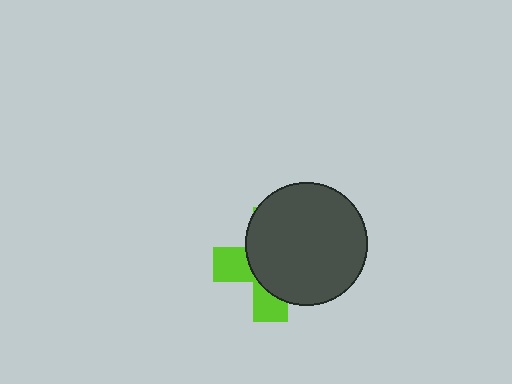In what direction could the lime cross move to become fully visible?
The lime cross could move left. That would shift it out from behind the dark gray circle entirely.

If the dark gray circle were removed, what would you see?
You would see the complete lime cross.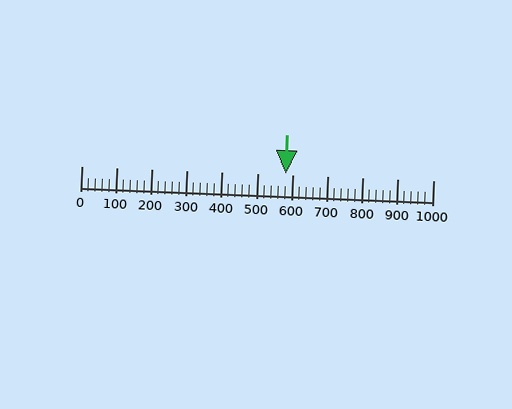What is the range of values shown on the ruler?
The ruler shows values from 0 to 1000.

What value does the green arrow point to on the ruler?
The green arrow points to approximately 580.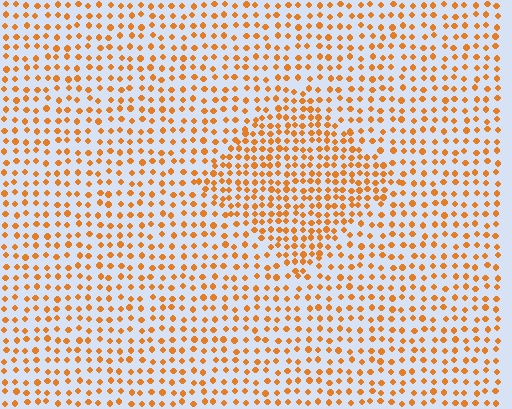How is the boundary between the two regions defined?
The boundary is defined by a change in element density (approximately 1.7x ratio). All elements are the same color, size, and shape.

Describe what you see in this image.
The image contains small orange elements arranged at two different densities. A diamond-shaped region is visible where the elements are more densely packed than the surrounding area.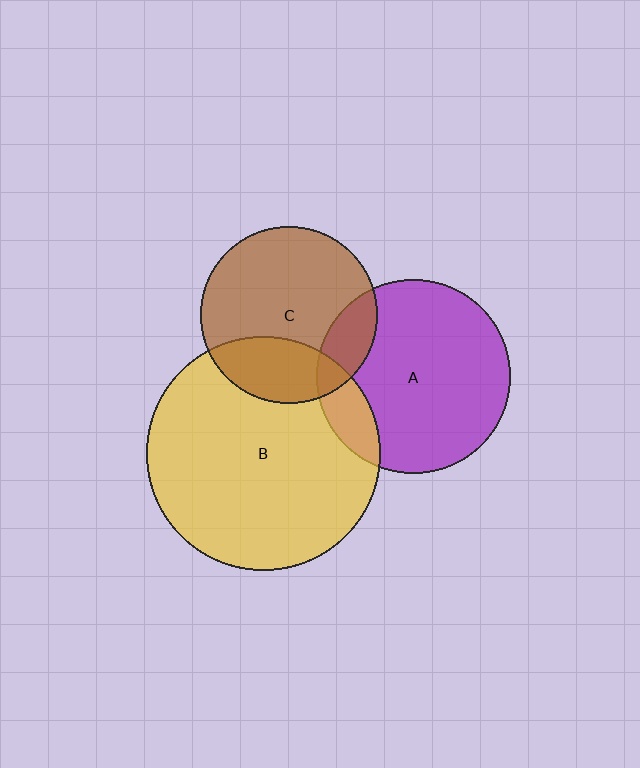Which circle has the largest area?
Circle B (yellow).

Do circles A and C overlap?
Yes.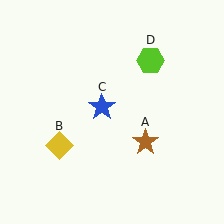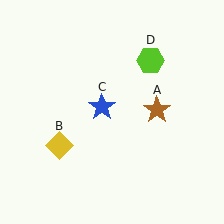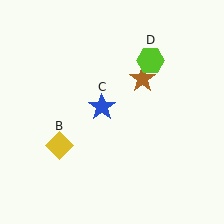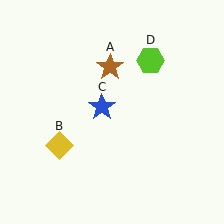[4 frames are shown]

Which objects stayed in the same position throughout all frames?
Yellow diamond (object B) and blue star (object C) and lime hexagon (object D) remained stationary.